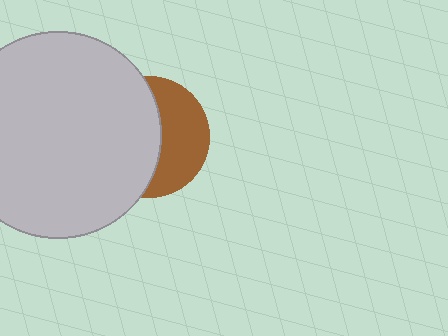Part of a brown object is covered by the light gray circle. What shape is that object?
It is a circle.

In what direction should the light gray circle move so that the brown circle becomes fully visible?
The light gray circle should move left. That is the shortest direction to clear the overlap and leave the brown circle fully visible.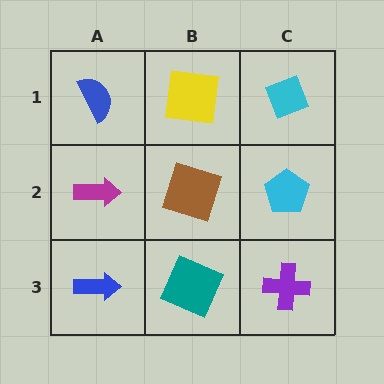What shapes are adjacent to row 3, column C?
A cyan pentagon (row 2, column C), a teal square (row 3, column B).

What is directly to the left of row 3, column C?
A teal square.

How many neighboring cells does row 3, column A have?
2.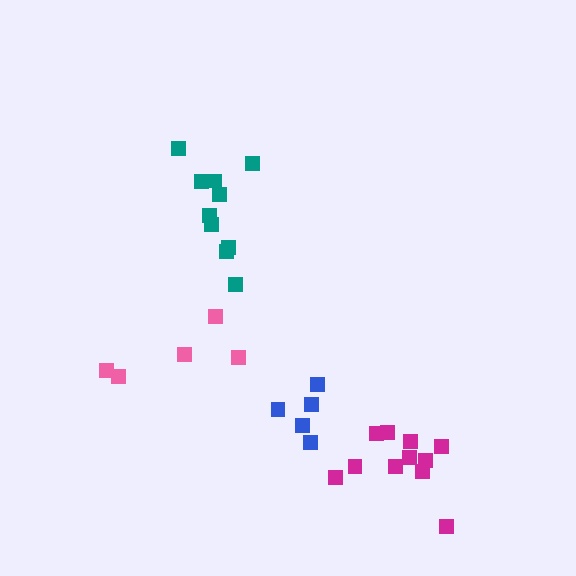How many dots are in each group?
Group 1: 5 dots, Group 2: 5 dots, Group 3: 10 dots, Group 4: 11 dots (31 total).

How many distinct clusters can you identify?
There are 4 distinct clusters.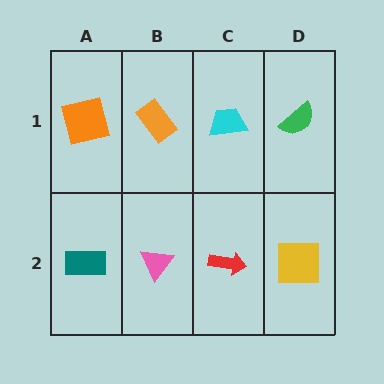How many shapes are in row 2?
4 shapes.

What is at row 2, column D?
A yellow square.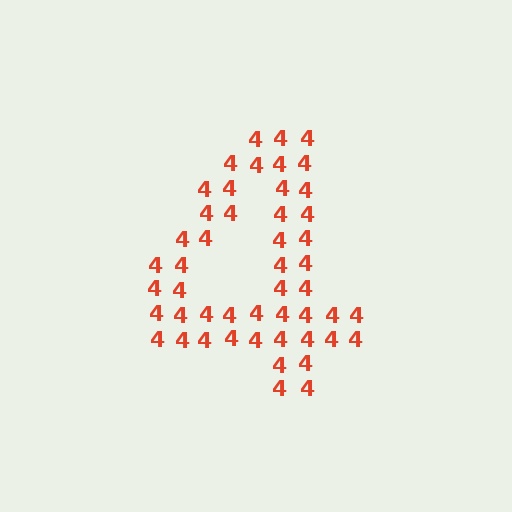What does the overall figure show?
The overall figure shows the digit 4.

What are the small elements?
The small elements are digit 4's.